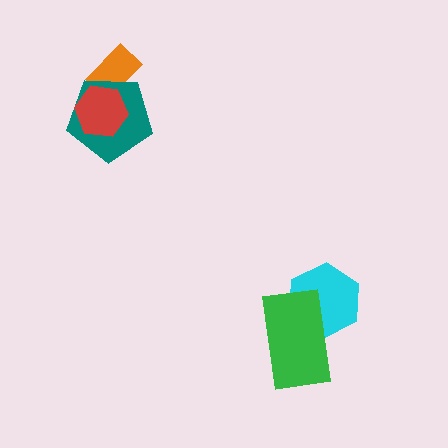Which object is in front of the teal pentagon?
The red hexagon is in front of the teal pentagon.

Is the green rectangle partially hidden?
No, no other shape covers it.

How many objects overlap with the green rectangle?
1 object overlaps with the green rectangle.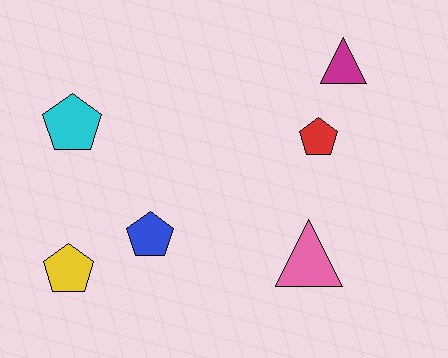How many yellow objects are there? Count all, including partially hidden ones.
There is 1 yellow object.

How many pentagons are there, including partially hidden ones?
There are 4 pentagons.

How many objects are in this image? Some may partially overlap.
There are 6 objects.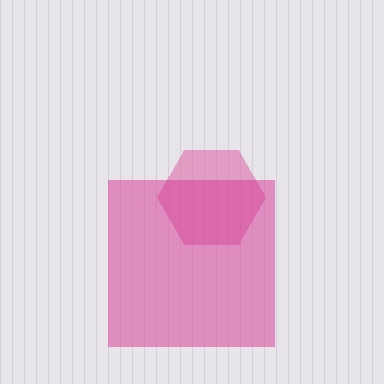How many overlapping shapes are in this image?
There are 2 overlapping shapes in the image.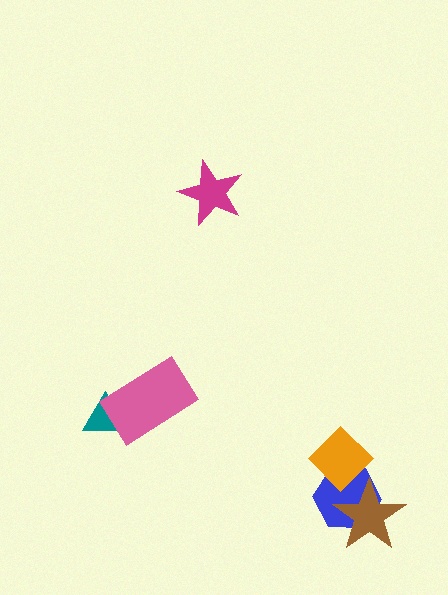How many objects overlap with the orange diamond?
2 objects overlap with the orange diamond.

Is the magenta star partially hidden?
No, no other shape covers it.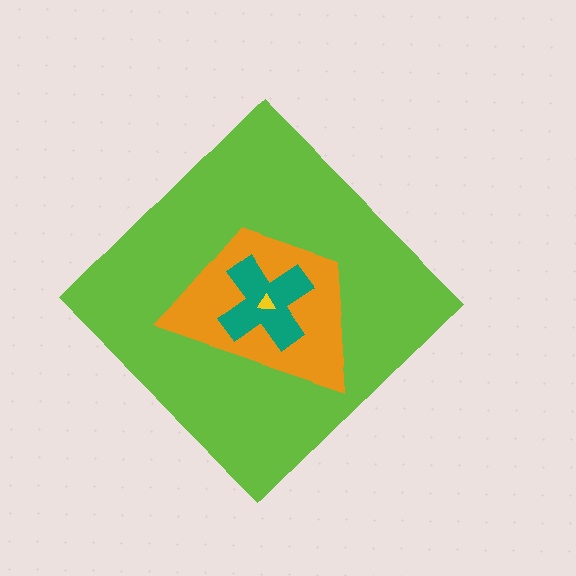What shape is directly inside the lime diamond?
The orange trapezoid.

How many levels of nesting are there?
4.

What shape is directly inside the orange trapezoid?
The teal cross.